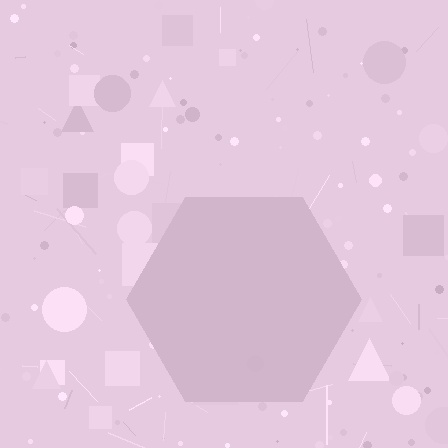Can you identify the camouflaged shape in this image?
The camouflaged shape is a hexagon.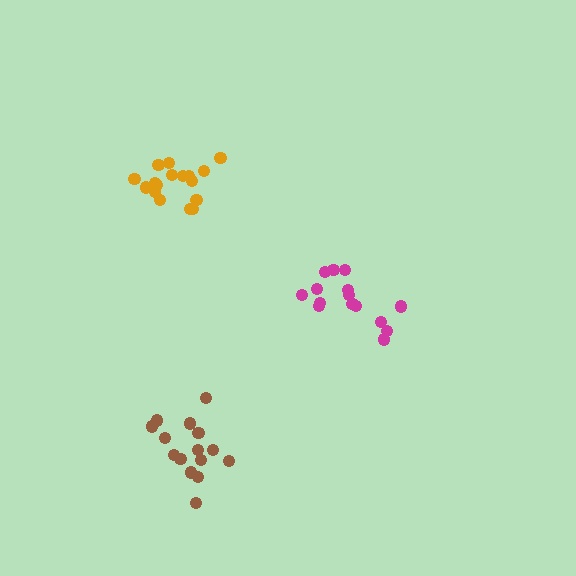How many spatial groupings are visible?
There are 3 spatial groupings.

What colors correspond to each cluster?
The clusters are colored: magenta, orange, brown.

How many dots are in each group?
Group 1: 15 dots, Group 2: 17 dots, Group 3: 15 dots (47 total).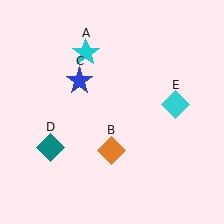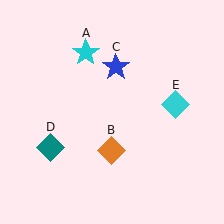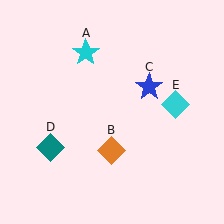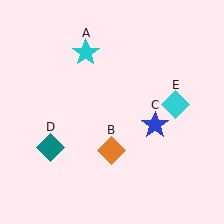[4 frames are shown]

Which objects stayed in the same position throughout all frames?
Cyan star (object A) and orange diamond (object B) and teal diamond (object D) and cyan diamond (object E) remained stationary.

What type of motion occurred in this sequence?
The blue star (object C) rotated clockwise around the center of the scene.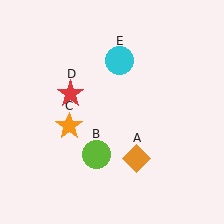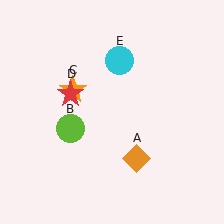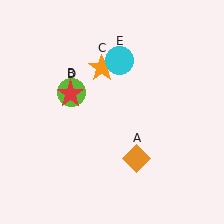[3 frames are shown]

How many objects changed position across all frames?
2 objects changed position: lime circle (object B), orange star (object C).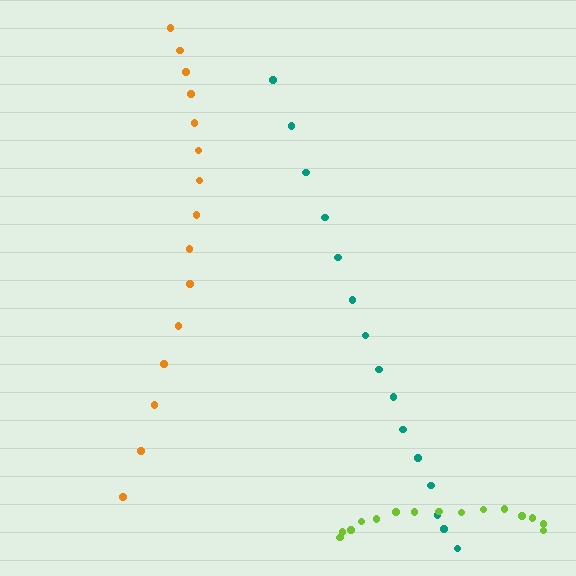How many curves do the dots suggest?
There are 3 distinct paths.